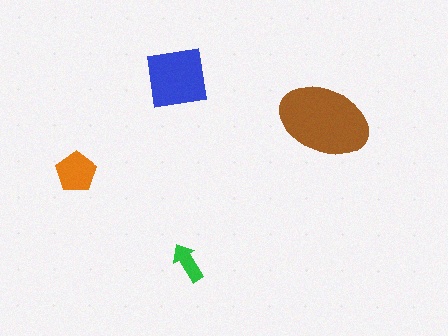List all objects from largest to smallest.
The brown ellipse, the blue square, the orange pentagon, the green arrow.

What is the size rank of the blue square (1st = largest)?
2nd.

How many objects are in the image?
There are 4 objects in the image.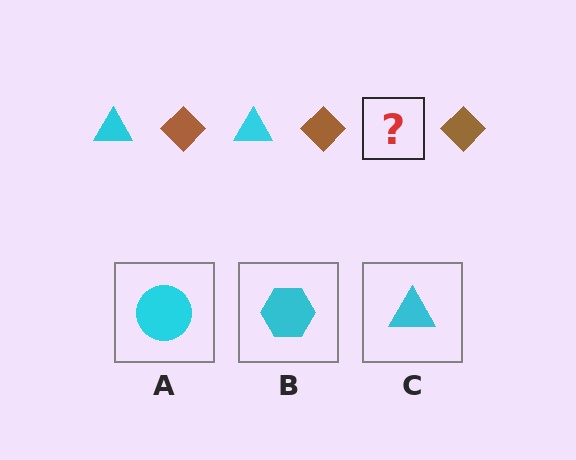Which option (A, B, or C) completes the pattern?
C.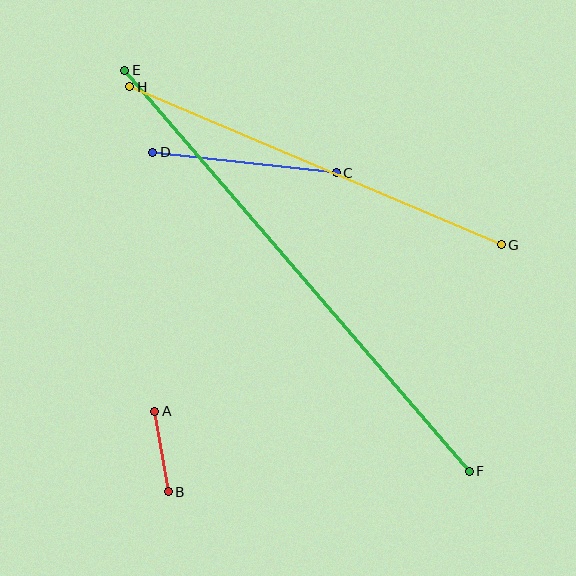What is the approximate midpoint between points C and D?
The midpoint is at approximately (245, 163) pixels.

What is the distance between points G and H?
The distance is approximately 404 pixels.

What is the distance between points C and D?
The distance is approximately 185 pixels.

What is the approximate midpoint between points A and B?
The midpoint is at approximately (161, 452) pixels.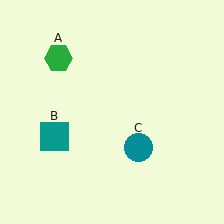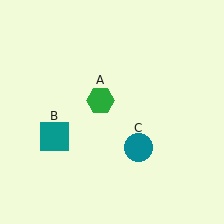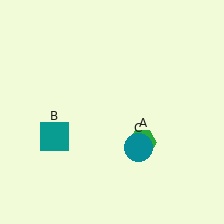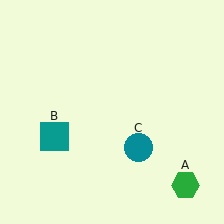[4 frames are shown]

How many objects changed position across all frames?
1 object changed position: green hexagon (object A).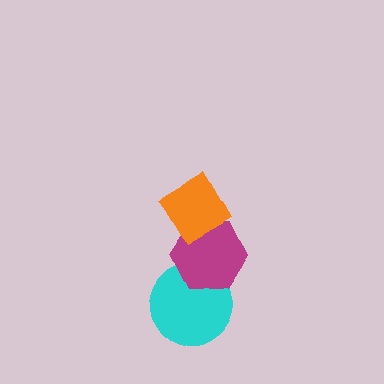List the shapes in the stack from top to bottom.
From top to bottom: the orange diamond, the magenta hexagon, the cyan circle.